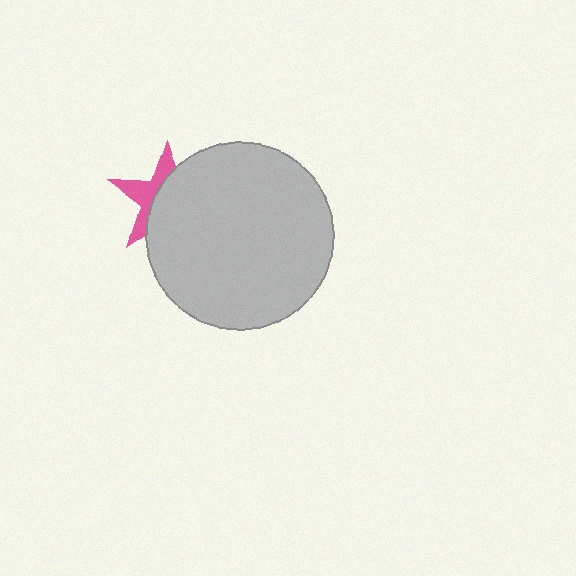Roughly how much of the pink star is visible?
A small part of it is visible (roughly 40%).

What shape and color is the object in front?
The object in front is a light gray circle.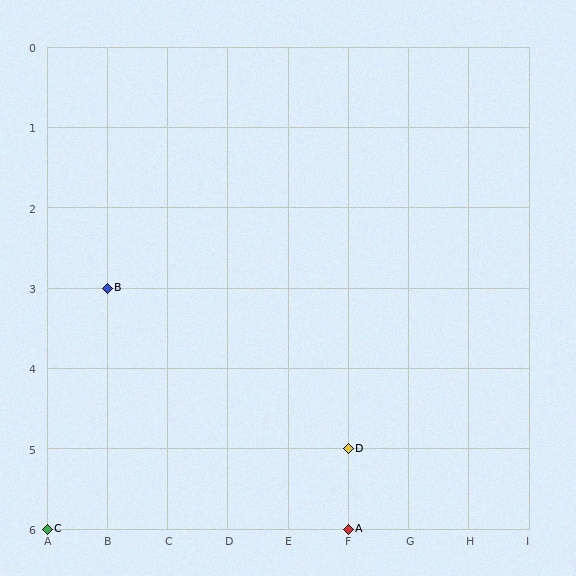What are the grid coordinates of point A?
Point A is at grid coordinates (F, 6).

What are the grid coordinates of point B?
Point B is at grid coordinates (B, 3).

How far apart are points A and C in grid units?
Points A and C are 5 columns apart.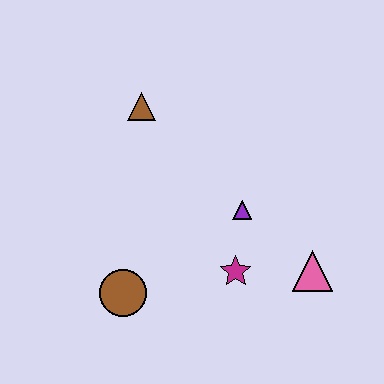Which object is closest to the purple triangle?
The magenta star is closest to the purple triangle.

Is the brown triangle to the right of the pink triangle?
No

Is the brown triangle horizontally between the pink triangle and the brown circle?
Yes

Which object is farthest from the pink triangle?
The brown triangle is farthest from the pink triangle.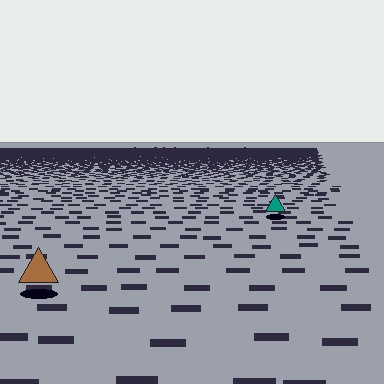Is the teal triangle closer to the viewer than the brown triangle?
No. The brown triangle is closer — you can tell from the texture gradient: the ground texture is coarser near it.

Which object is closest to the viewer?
The brown triangle is closest. The texture marks near it are larger and more spread out.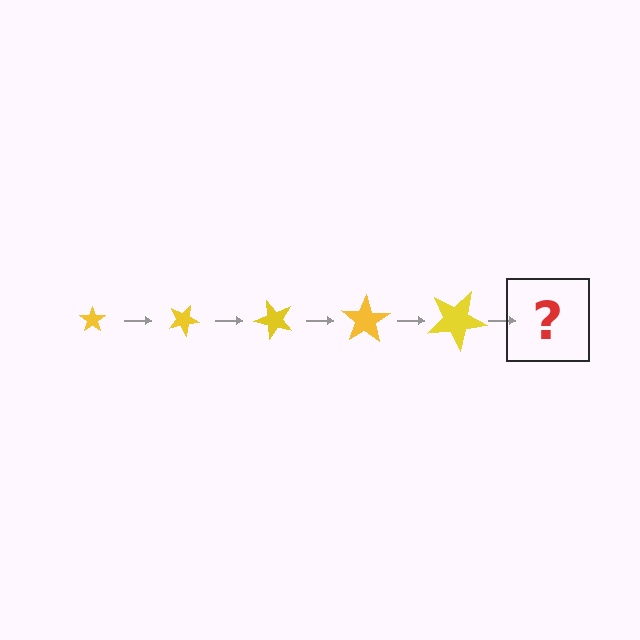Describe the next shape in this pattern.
It should be a star, larger than the previous one and rotated 125 degrees from the start.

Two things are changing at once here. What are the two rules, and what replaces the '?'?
The two rules are that the star grows larger each step and it rotates 25 degrees each step. The '?' should be a star, larger than the previous one and rotated 125 degrees from the start.